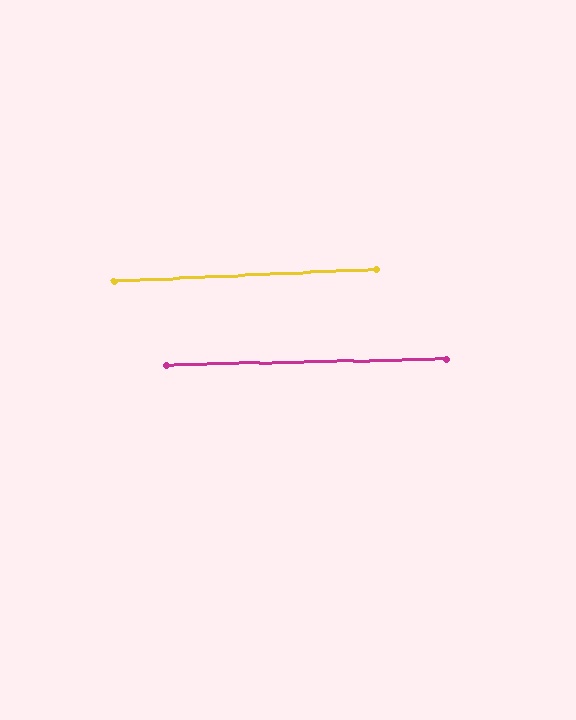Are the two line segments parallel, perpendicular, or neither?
Parallel — their directions differ by only 1.4°.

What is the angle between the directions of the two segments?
Approximately 1 degree.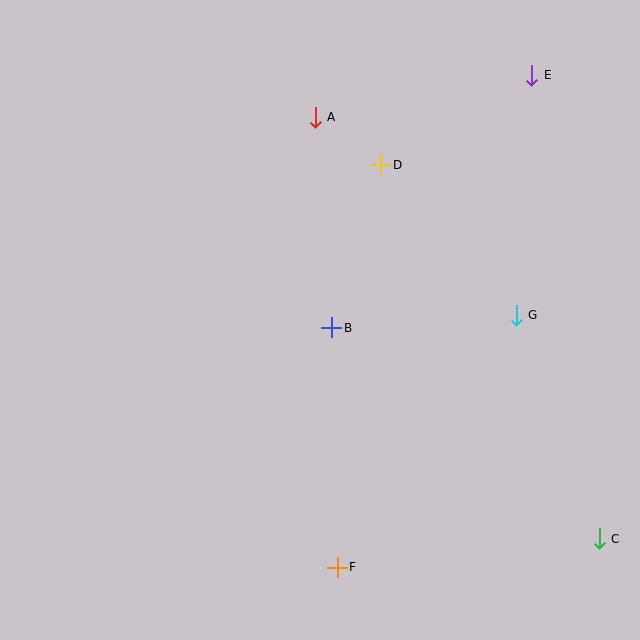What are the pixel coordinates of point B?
Point B is at (332, 328).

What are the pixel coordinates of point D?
Point D is at (381, 165).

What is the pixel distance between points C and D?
The distance between C and D is 433 pixels.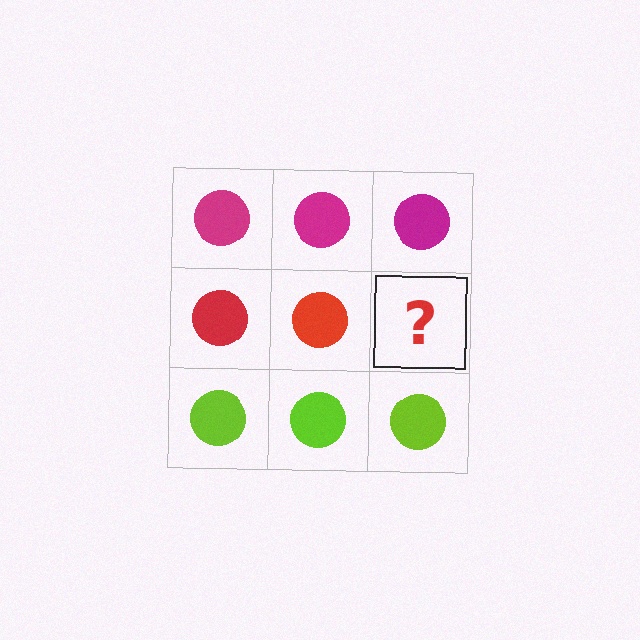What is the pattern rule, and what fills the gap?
The rule is that each row has a consistent color. The gap should be filled with a red circle.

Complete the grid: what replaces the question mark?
The question mark should be replaced with a red circle.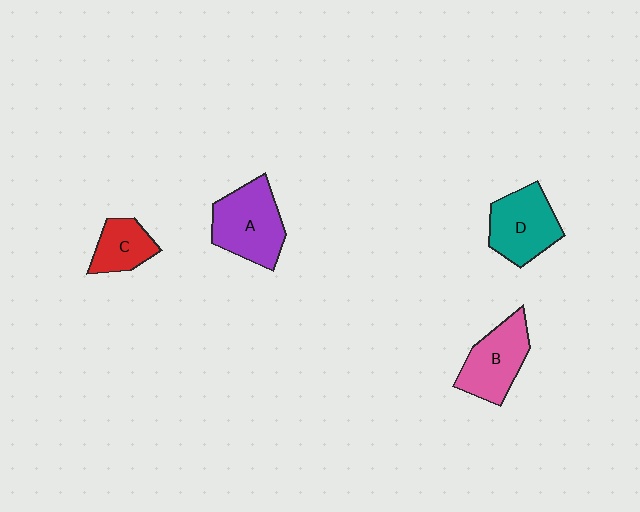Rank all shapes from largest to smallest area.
From largest to smallest: A (purple), D (teal), B (pink), C (red).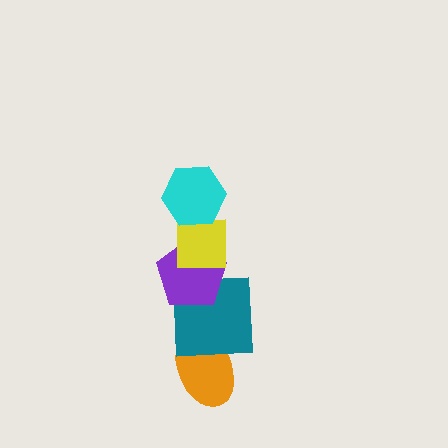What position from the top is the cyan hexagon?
The cyan hexagon is 1st from the top.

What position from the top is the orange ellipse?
The orange ellipse is 5th from the top.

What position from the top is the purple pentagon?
The purple pentagon is 3rd from the top.